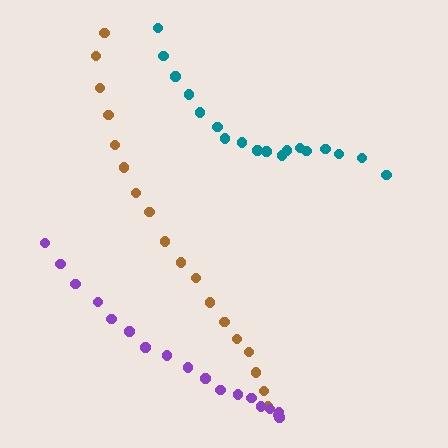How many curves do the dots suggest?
There are 3 distinct paths.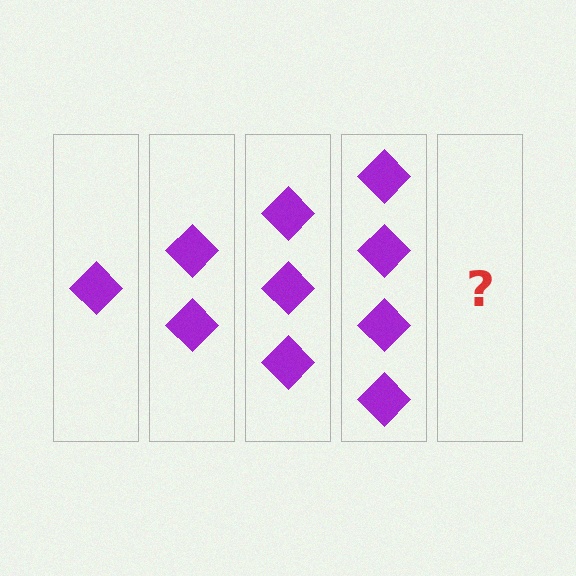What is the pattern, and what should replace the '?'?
The pattern is that each step adds one more diamond. The '?' should be 5 diamonds.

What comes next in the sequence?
The next element should be 5 diamonds.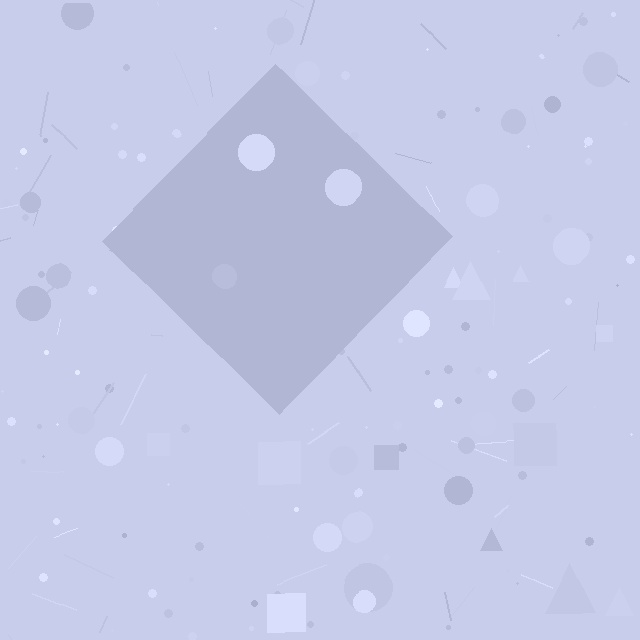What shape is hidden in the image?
A diamond is hidden in the image.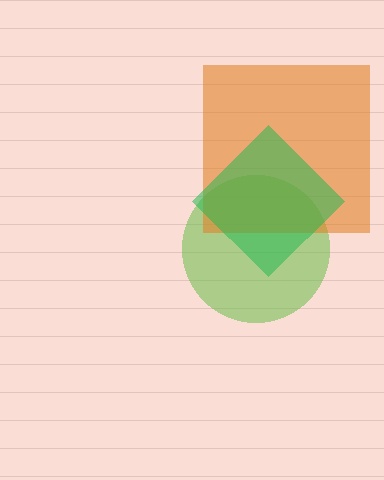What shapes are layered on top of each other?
The layered shapes are: a lime circle, an orange square, a green diamond.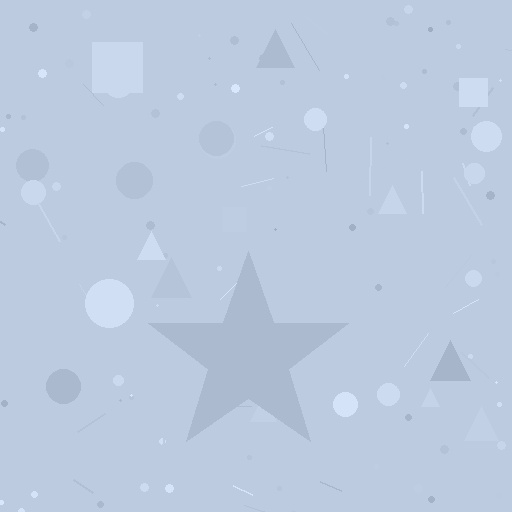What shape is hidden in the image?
A star is hidden in the image.